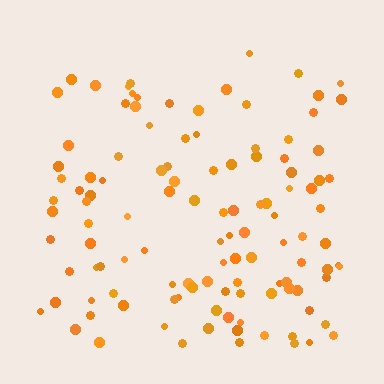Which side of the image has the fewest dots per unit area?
The top.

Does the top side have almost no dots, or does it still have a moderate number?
Still a moderate number, just noticeably fewer than the bottom.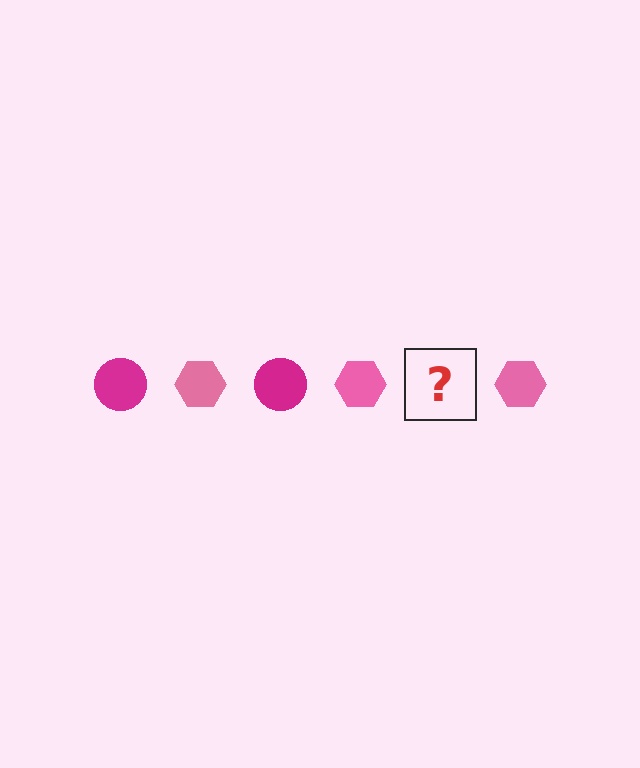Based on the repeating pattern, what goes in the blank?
The blank should be a magenta circle.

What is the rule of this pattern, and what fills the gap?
The rule is that the pattern alternates between magenta circle and pink hexagon. The gap should be filled with a magenta circle.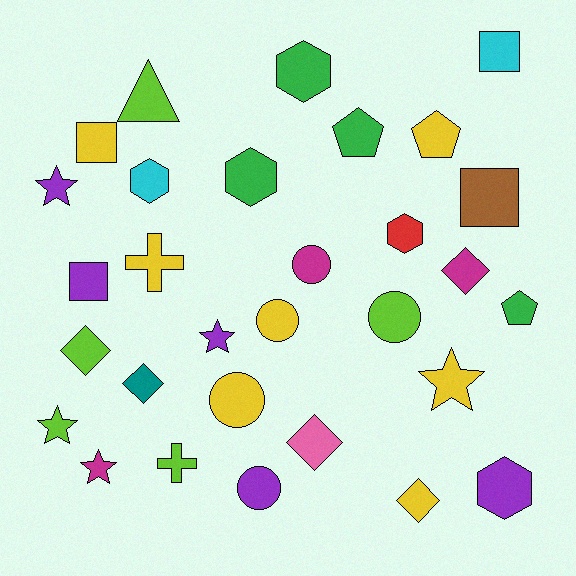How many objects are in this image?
There are 30 objects.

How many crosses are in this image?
There are 2 crosses.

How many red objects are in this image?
There is 1 red object.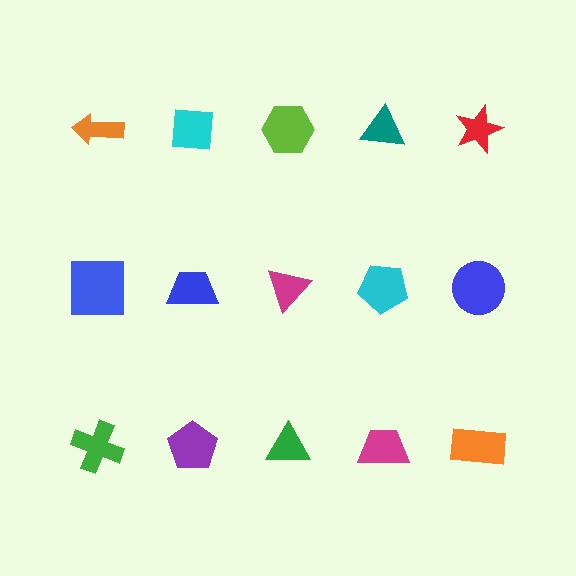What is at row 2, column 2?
A blue trapezoid.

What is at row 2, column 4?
A cyan pentagon.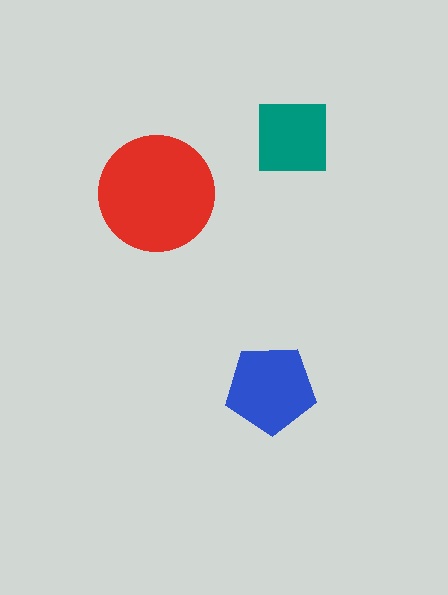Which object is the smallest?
The teal square.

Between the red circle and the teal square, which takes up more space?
The red circle.